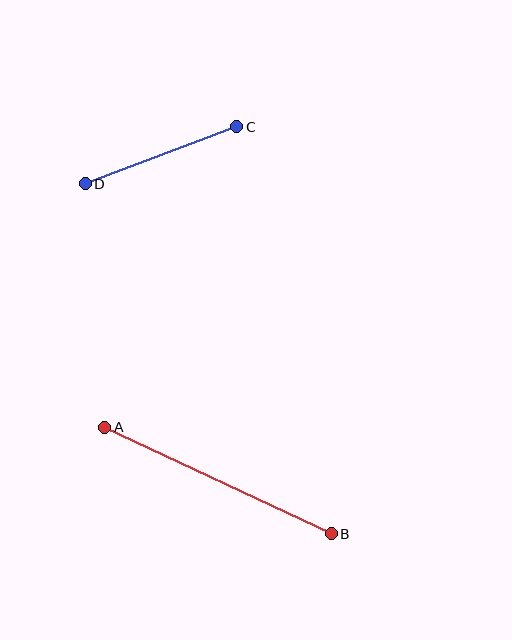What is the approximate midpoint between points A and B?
The midpoint is at approximately (218, 481) pixels.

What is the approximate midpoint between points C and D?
The midpoint is at approximately (161, 155) pixels.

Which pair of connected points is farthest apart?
Points A and B are farthest apart.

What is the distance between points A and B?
The distance is approximately 251 pixels.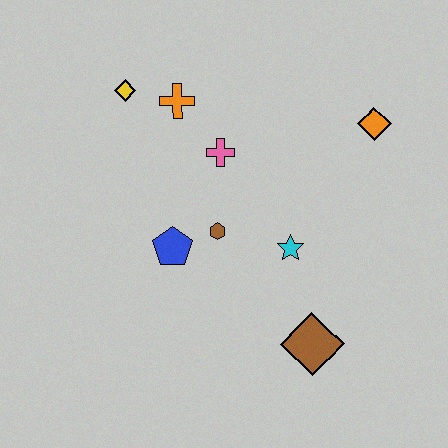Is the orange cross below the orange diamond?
No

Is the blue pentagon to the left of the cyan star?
Yes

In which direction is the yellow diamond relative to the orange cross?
The yellow diamond is to the left of the orange cross.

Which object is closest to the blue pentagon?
The brown hexagon is closest to the blue pentagon.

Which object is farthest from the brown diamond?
The yellow diamond is farthest from the brown diamond.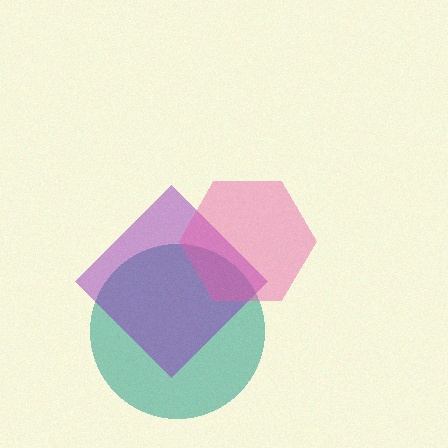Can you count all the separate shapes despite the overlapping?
Yes, there are 3 separate shapes.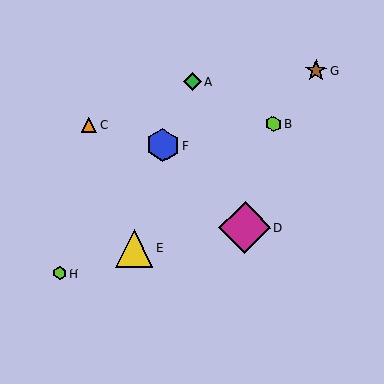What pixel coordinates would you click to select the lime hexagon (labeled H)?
Click at (60, 273) to select the lime hexagon H.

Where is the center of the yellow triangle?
The center of the yellow triangle is at (134, 248).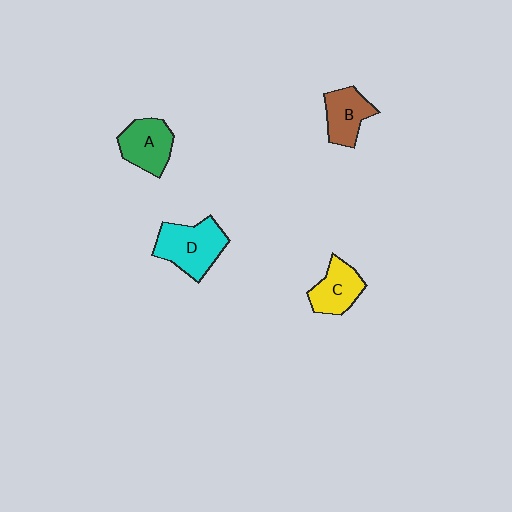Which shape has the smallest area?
Shape B (brown).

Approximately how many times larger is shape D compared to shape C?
Approximately 1.4 times.